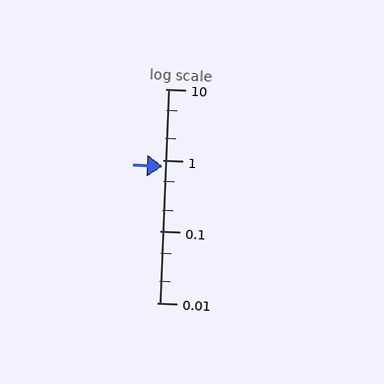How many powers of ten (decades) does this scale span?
The scale spans 3 decades, from 0.01 to 10.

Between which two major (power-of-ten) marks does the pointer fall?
The pointer is between 0.1 and 1.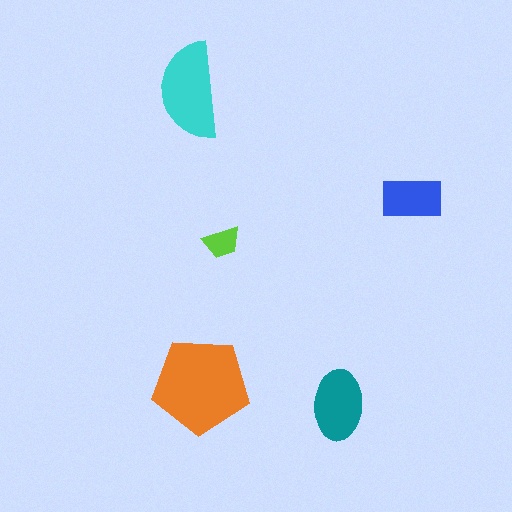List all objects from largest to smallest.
The orange pentagon, the cyan semicircle, the teal ellipse, the blue rectangle, the lime trapezoid.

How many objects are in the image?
There are 5 objects in the image.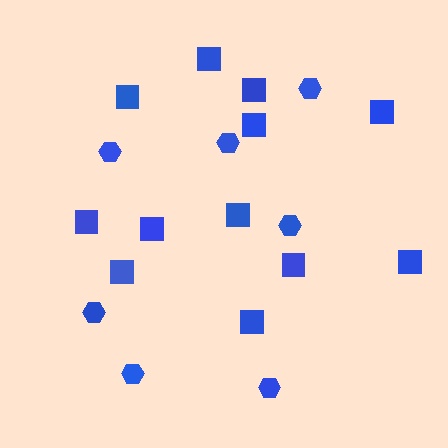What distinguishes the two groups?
There are 2 groups: one group of hexagons (7) and one group of squares (12).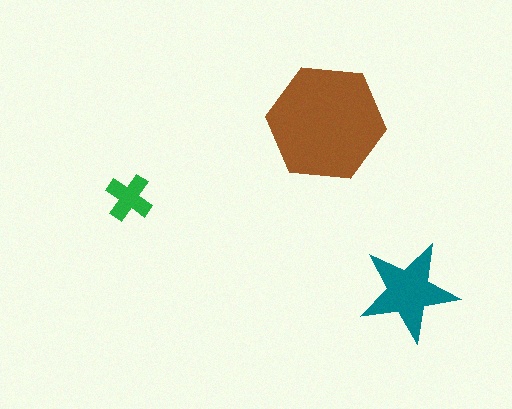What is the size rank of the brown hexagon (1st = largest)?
1st.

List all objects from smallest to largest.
The green cross, the teal star, the brown hexagon.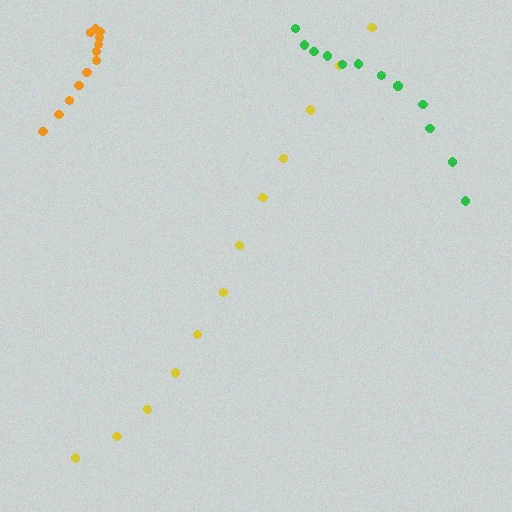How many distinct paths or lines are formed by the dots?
There are 3 distinct paths.